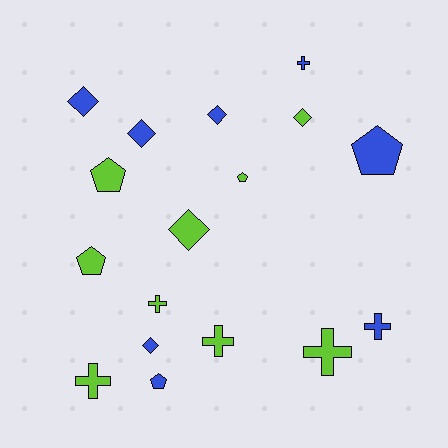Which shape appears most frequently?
Cross, with 6 objects.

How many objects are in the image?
There are 17 objects.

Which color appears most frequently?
Lime, with 9 objects.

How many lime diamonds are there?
There are 2 lime diamonds.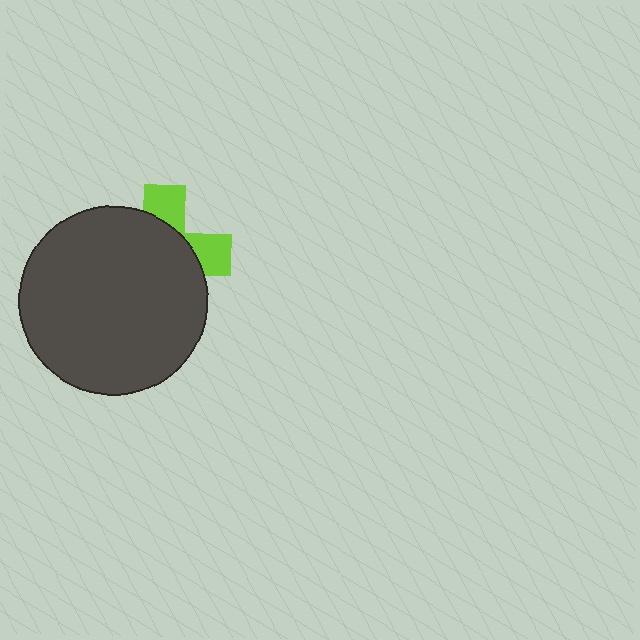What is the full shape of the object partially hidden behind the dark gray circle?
The partially hidden object is a lime cross.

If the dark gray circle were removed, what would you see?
You would see the complete lime cross.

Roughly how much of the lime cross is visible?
A small part of it is visible (roughly 32%).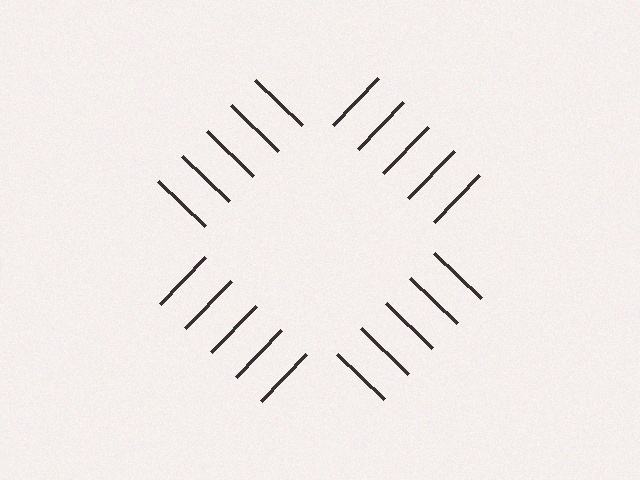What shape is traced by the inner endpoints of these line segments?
An illusory square — the line segments terminate on its edges but no continuous stroke is drawn.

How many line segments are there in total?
20 — 5 along each of the 4 edges.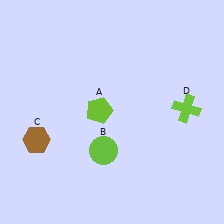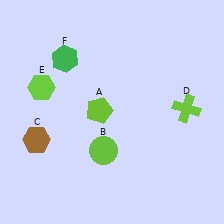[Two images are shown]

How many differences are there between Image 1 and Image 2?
There are 2 differences between the two images.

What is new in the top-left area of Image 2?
A lime hexagon (E) was added in the top-left area of Image 2.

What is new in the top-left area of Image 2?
A green hexagon (F) was added in the top-left area of Image 2.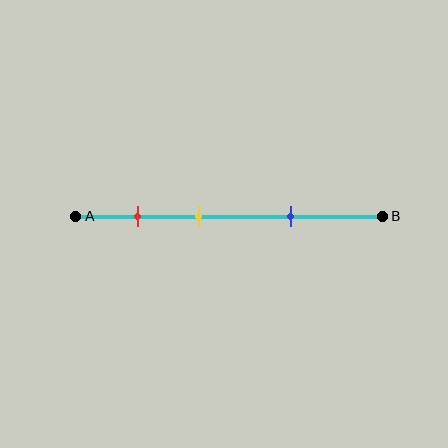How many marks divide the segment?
There are 3 marks dividing the segment.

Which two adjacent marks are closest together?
The red and yellow marks are the closest adjacent pair.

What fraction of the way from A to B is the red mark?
The red mark is approximately 20% (0.2) of the way from A to B.